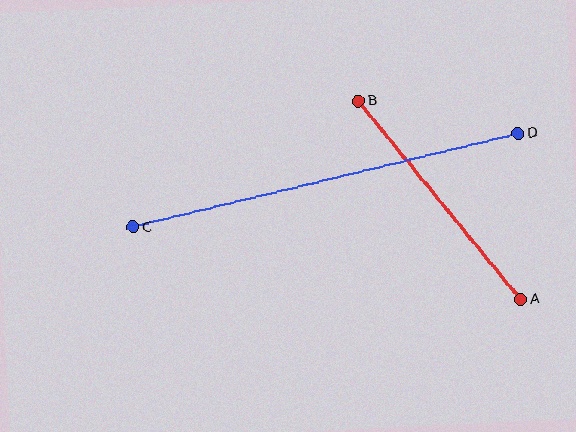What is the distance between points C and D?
The distance is approximately 396 pixels.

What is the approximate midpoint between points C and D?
The midpoint is at approximately (326, 180) pixels.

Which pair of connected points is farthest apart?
Points C and D are farthest apart.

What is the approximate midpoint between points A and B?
The midpoint is at approximately (440, 200) pixels.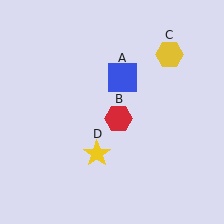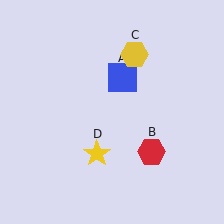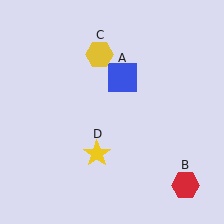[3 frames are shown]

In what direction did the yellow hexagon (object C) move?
The yellow hexagon (object C) moved left.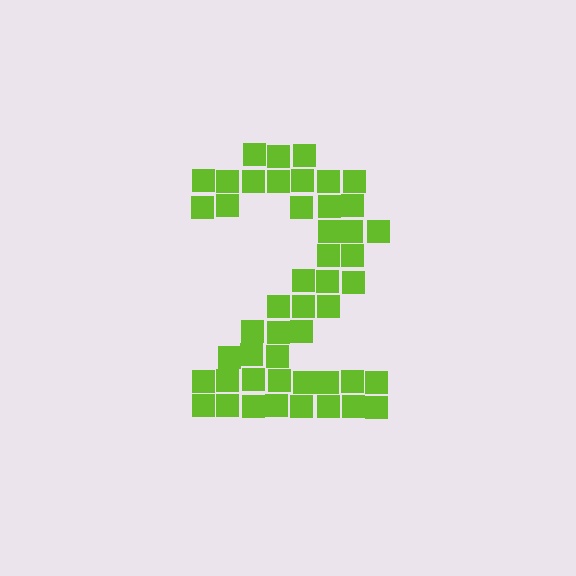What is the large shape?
The large shape is the digit 2.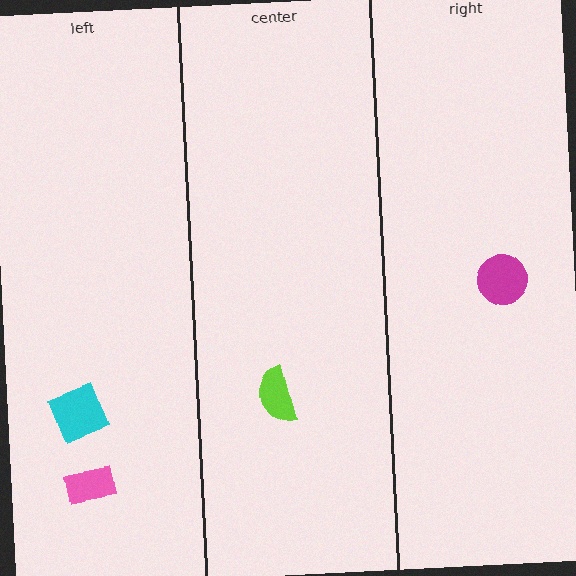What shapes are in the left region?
The pink rectangle, the cyan square.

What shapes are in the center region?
The lime semicircle.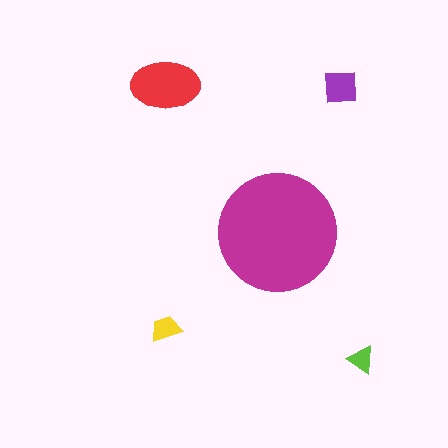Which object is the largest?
The magenta circle.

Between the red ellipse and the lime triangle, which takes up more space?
The red ellipse.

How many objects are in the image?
There are 5 objects in the image.